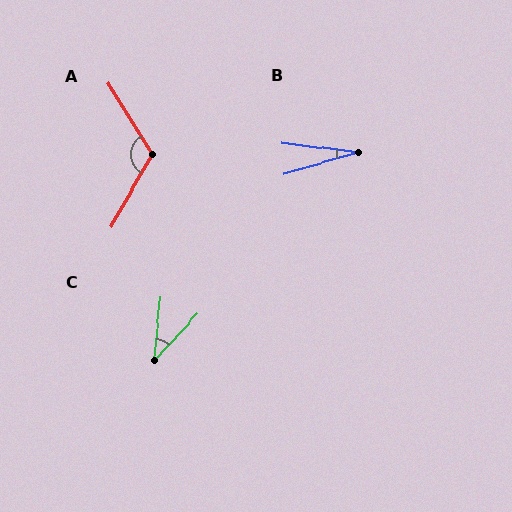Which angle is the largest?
A, at approximately 117 degrees.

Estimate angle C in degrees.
Approximately 38 degrees.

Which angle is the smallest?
B, at approximately 23 degrees.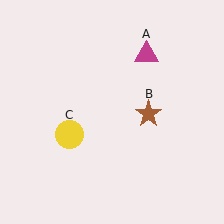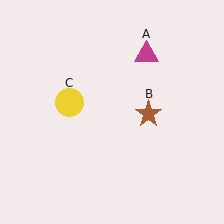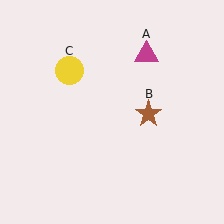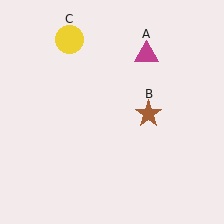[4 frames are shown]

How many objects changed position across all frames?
1 object changed position: yellow circle (object C).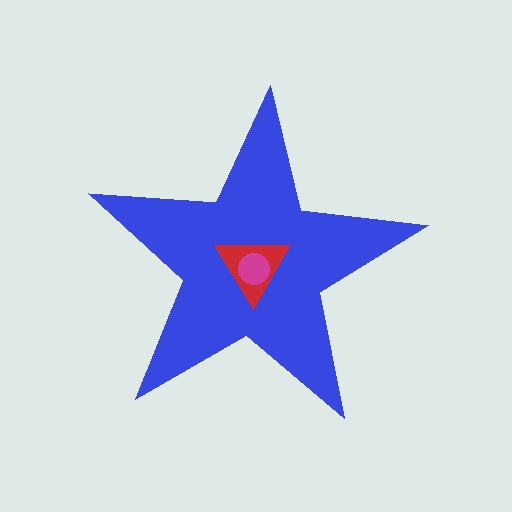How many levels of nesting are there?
3.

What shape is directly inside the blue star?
The red triangle.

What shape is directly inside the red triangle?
The magenta circle.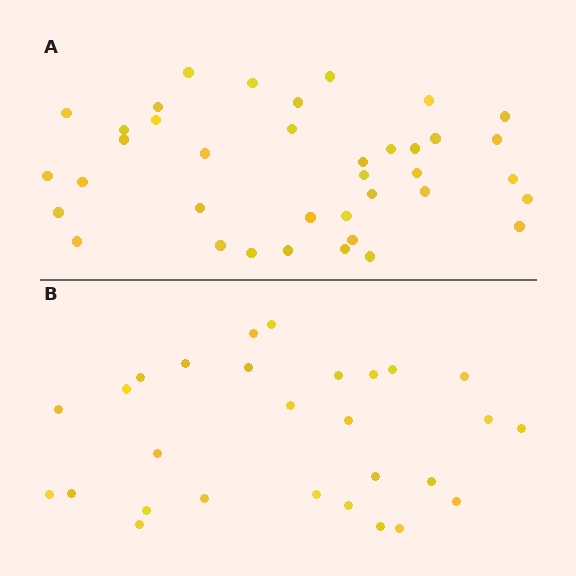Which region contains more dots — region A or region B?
Region A (the top region) has more dots.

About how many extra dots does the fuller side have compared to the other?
Region A has roughly 10 or so more dots than region B.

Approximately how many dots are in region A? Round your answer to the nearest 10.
About 40 dots. (The exact count is 38, which rounds to 40.)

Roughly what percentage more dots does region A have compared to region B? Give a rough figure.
About 35% more.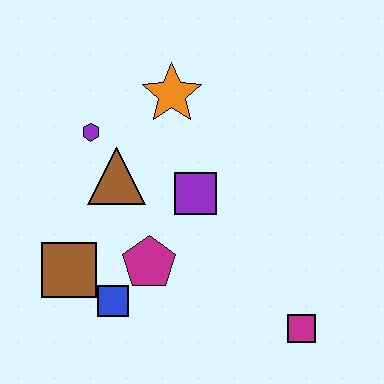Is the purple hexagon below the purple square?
No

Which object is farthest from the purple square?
The magenta square is farthest from the purple square.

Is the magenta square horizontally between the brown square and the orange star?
No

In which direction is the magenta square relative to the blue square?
The magenta square is to the right of the blue square.